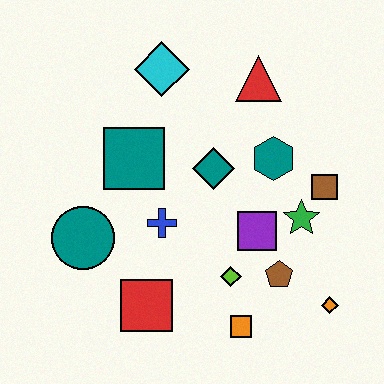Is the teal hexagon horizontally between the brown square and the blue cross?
Yes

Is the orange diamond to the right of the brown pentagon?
Yes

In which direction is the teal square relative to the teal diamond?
The teal square is to the left of the teal diamond.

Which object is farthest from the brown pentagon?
The cyan diamond is farthest from the brown pentagon.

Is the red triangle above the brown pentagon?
Yes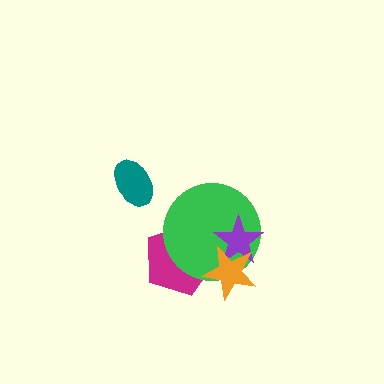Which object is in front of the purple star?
The orange star is in front of the purple star.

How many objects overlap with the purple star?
2 objects overlap with the purple star.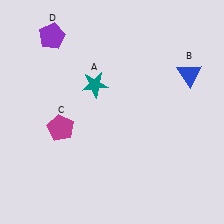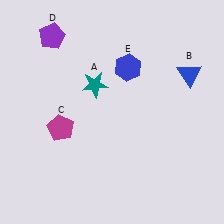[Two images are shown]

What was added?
A blue hexagon (E) was added in Image 2.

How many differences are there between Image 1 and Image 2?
There is 1 difference between the two images.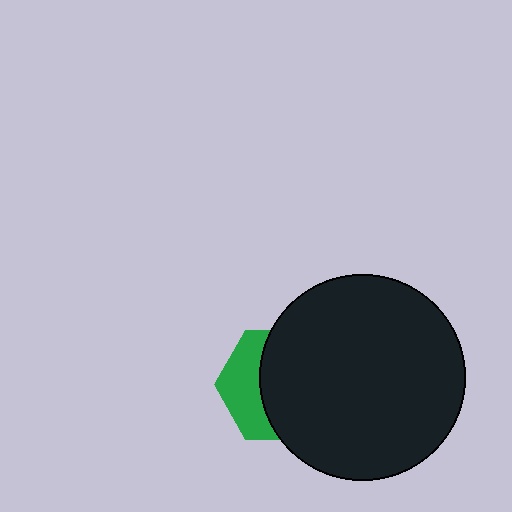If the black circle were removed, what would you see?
You would see the complete green hexagon.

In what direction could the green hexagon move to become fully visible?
The green hexagon could move left. That would shift it out from behind the black circle entirely.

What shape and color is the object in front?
The object in front is a black circle.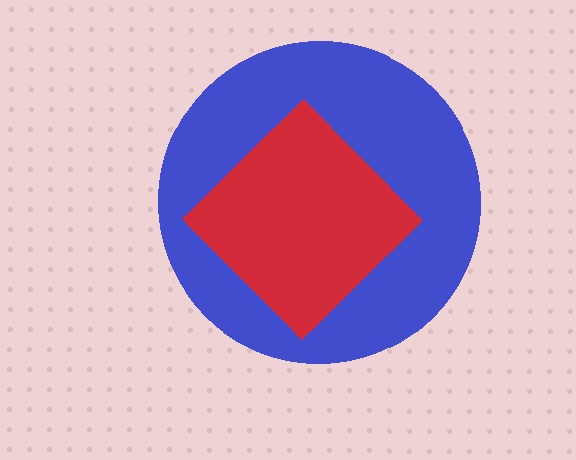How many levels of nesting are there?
2.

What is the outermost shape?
The blue circle.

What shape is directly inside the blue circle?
The red diamond.